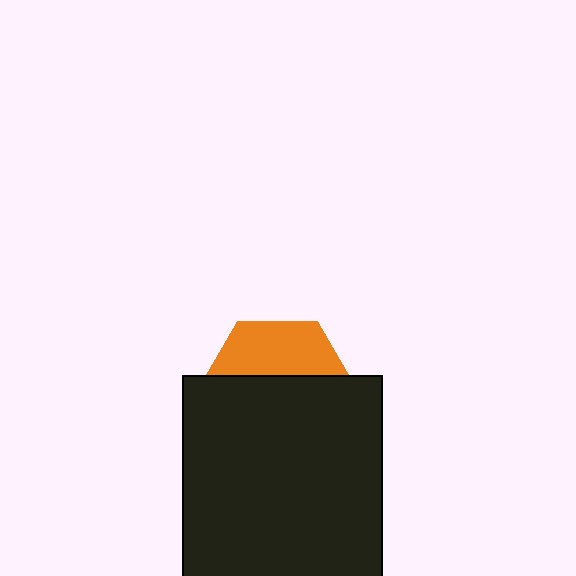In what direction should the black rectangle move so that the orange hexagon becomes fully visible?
The black rectangle should move down. That is the shortest direction to clear the overlap and leave the orange hexagon fully visible.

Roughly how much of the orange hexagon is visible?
A small part of it is visible (roughly 36%).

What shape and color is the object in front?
The object in front is a black rectangle.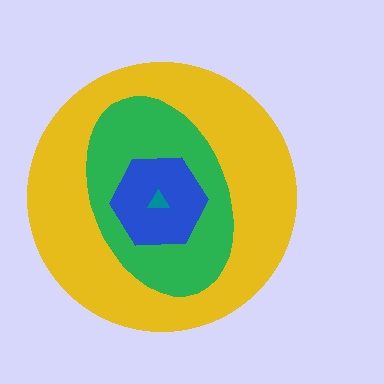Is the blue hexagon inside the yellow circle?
Yes.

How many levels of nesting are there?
4.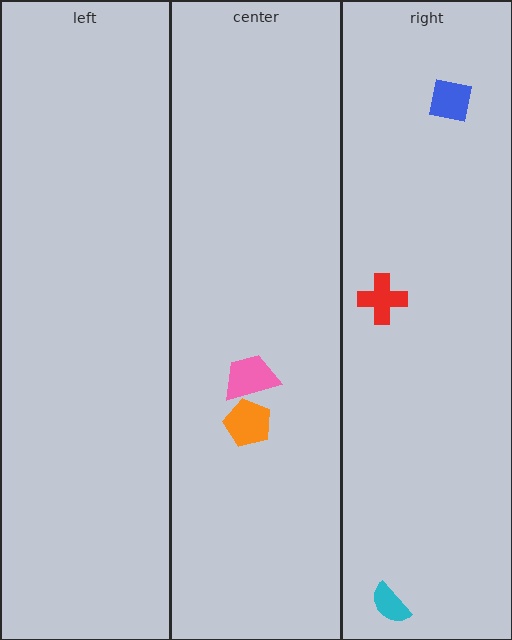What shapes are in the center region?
The orange pentagon, the pink trapezoid.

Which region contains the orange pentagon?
The center region.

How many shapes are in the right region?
3.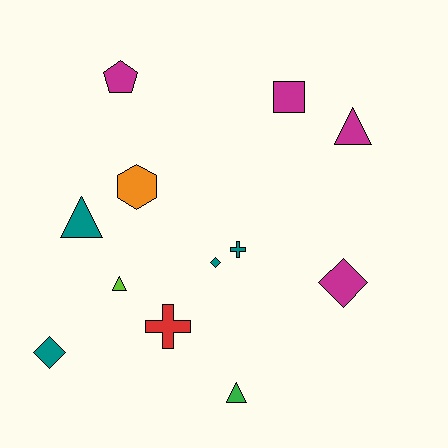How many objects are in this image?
There are 12 objects.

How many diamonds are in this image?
There are 3 diamonds.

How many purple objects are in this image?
There are no purple objects.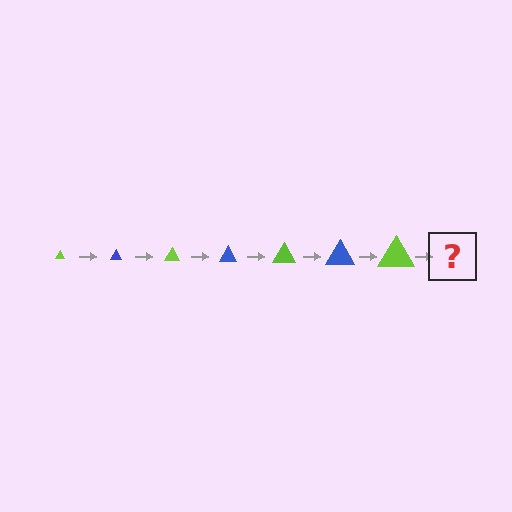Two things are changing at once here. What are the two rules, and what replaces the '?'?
The two rules are that the triangle grows larger each step and the color cycles through lime and blue. The '?' should be a blue triangle, larger than the previous one.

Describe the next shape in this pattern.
It should be a blue triangle, larger than the previous one.